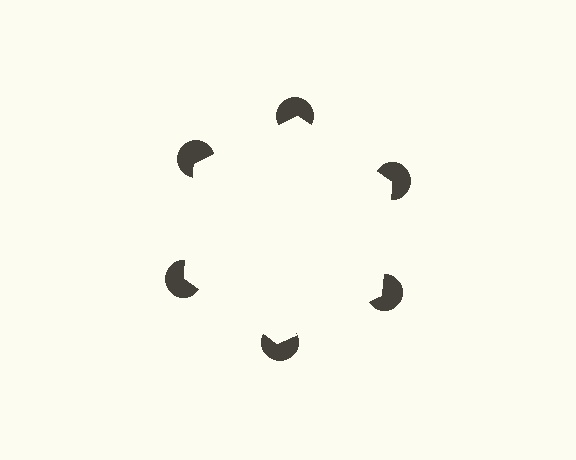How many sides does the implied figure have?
6 sides.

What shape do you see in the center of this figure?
An illusory hexagon — its edges are inferred from the aligned wedge cuts in the pac-man discs, not physically drawn.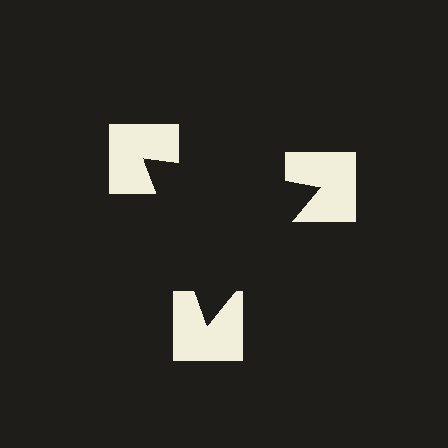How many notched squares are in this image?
There are 3 — one at each vertex of the illusory triangle.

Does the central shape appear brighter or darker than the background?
It typically appears slightly darker than the background, even though no actual brightness change is drawn.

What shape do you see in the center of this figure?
An illusory triangle — its edges are inferred from the aligned wedge cuts in the notched squares, not physically drawn.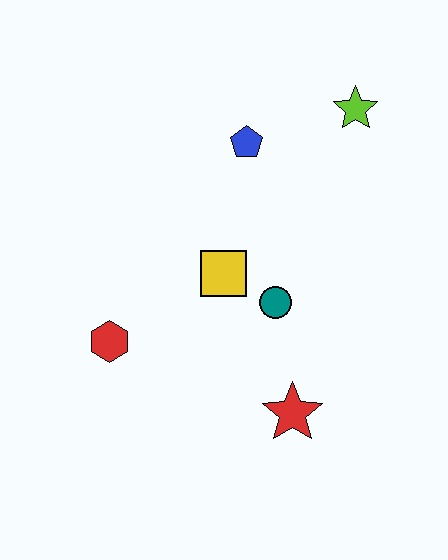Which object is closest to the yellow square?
The teal circle is closest to the yellow square.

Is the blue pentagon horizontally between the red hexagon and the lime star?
Yes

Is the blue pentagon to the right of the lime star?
No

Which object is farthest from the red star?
The lime star is farthest from the red star.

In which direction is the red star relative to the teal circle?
The red star is below the teal circle.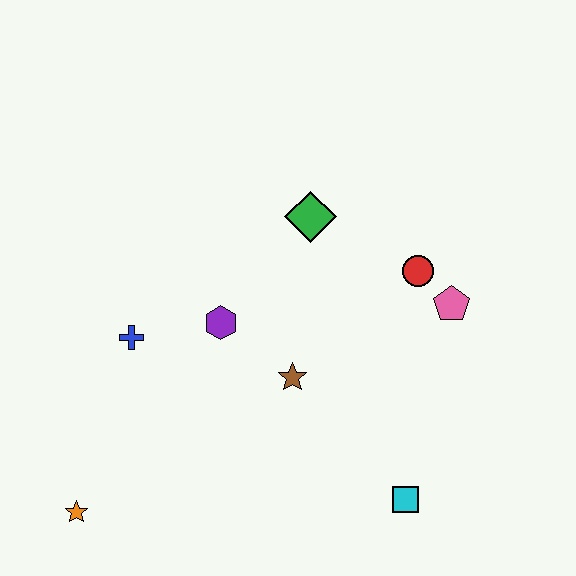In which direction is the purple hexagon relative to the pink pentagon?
The purple hexagon is to the left of the pink pentagon.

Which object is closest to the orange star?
The blue cross is closest to the orange star.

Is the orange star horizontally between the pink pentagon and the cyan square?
No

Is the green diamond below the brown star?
No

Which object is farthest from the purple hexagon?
The cyan square is farthest from the purple hexagon.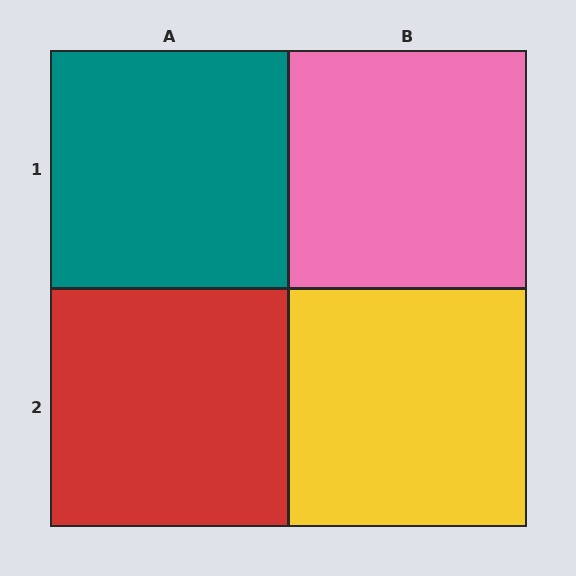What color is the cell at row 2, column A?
Red.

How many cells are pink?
1 cell is pink.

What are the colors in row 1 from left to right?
Teal, pink.